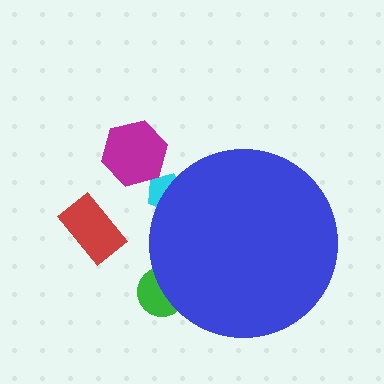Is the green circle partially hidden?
Yes, the green circle is partially hidden behind the blue circle.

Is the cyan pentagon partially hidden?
Yes, the cyan pentagon is partially hidden behind the blue circle.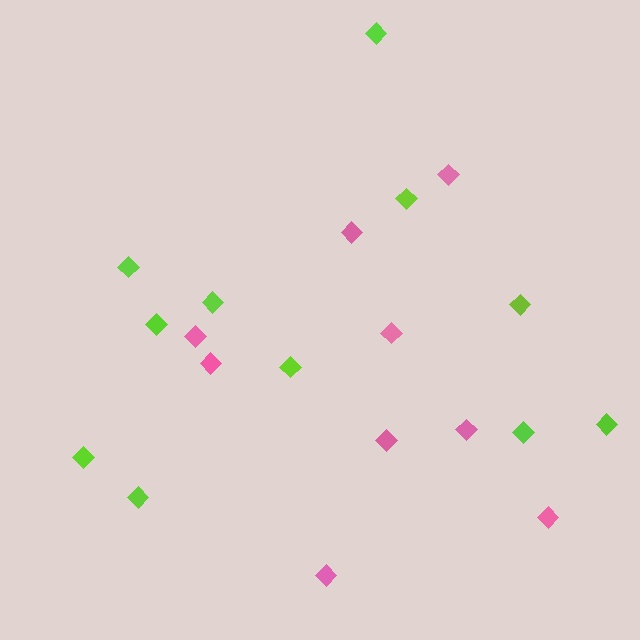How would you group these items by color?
There are 2 groups: one group of pink diamonds (9) and one group of lime diamonds (11).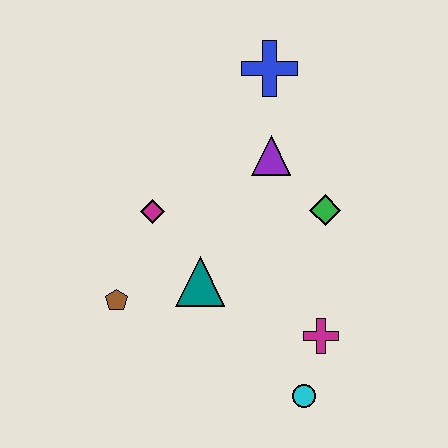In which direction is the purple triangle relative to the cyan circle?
The purple triangle is above the cyan circle.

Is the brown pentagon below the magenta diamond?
Yes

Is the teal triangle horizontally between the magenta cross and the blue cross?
No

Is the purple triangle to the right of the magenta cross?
No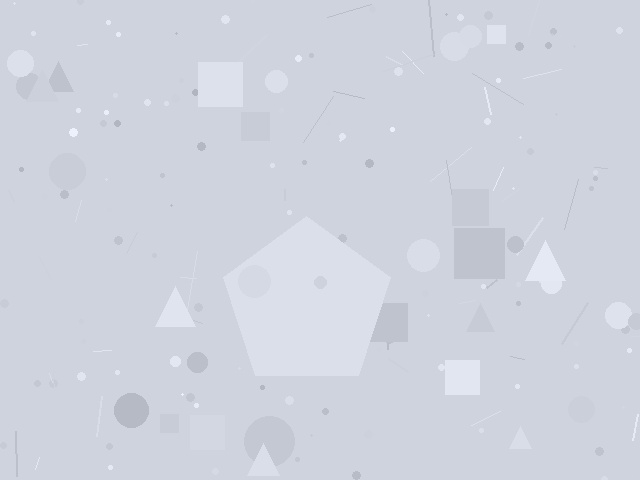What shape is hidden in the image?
A pentagon is hidden in the image.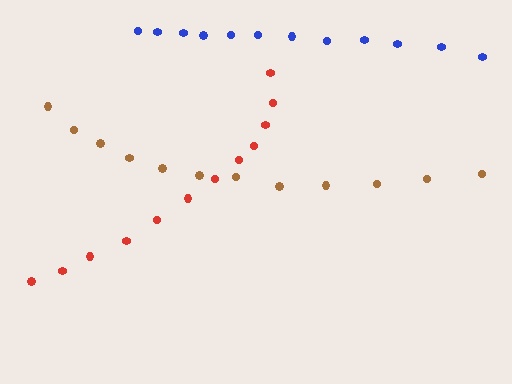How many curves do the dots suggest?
There are 3 distinct paths.